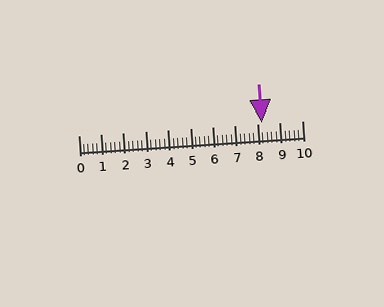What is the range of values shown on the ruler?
The ruler shows values from 0 to 10.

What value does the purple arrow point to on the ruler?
The purple arrow points to approximately 8.2.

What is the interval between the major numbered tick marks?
The major tick marks are spaced 1 units apart.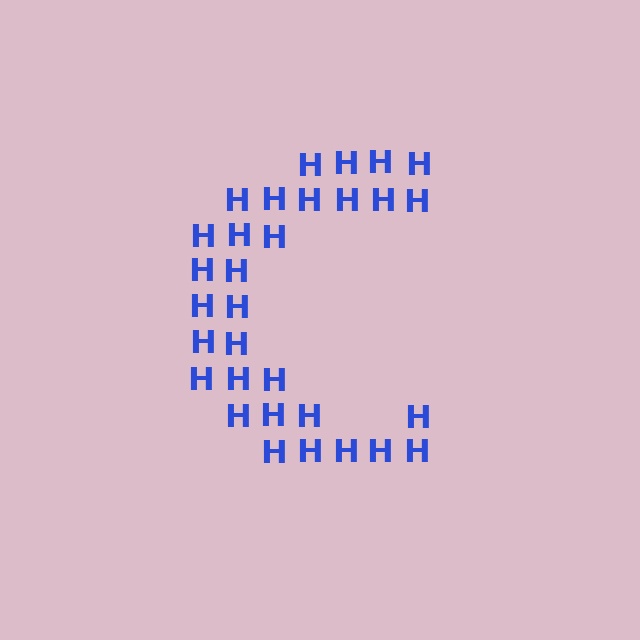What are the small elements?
The small elements are letter H's.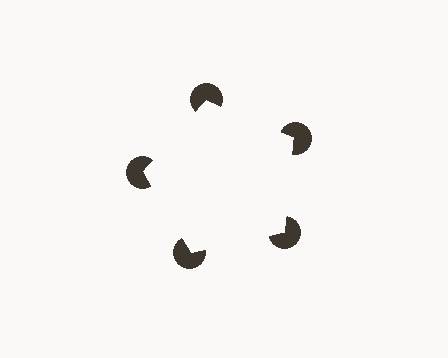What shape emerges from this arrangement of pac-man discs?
An illusory pentagon — its edges are inferred from the aligned wedge cuts in the pac-man discs, not physically drawn.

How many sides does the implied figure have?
5 sides.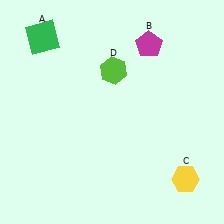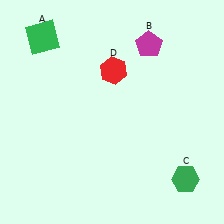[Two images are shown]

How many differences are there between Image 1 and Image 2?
There are 2 differences between the two images.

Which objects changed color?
C changed from yellow to green. D changed from lime to red.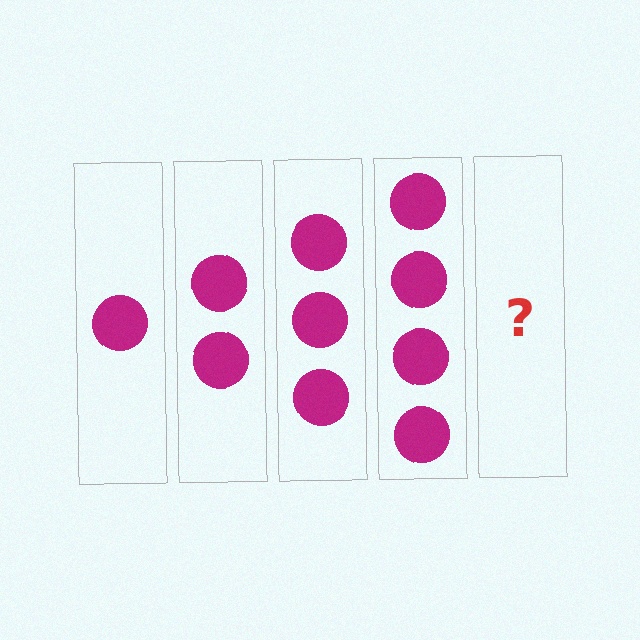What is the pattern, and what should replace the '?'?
The pattern is that each step adds one more circle. The '?' should be 5 circles.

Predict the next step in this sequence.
The next step is 5 circles.